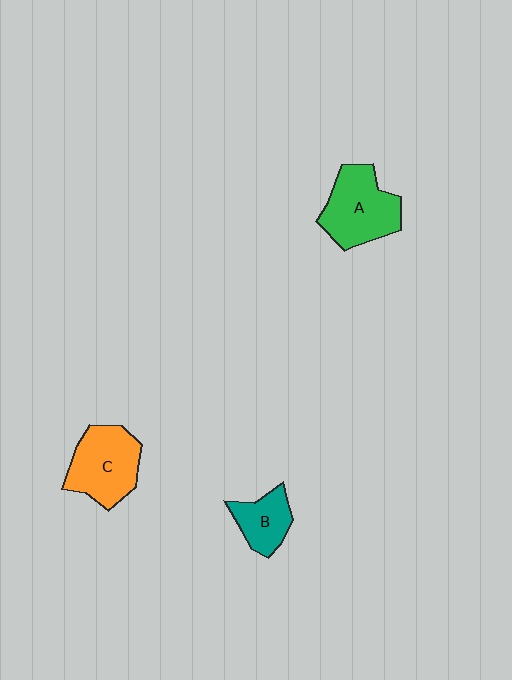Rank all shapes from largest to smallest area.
From largest to smallest: A (green), C (orange), B (teal).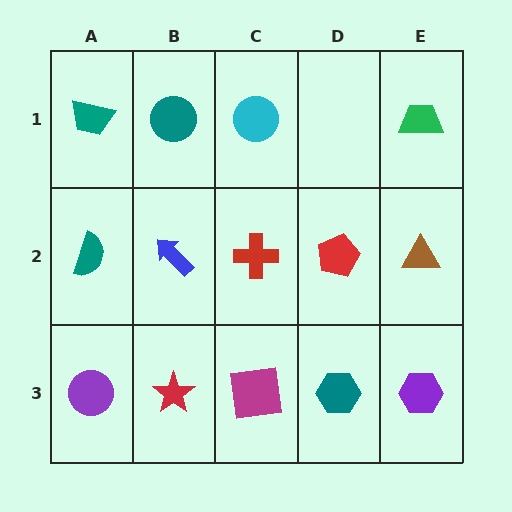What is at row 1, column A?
A teal trapezoid.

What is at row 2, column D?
A red pentagon.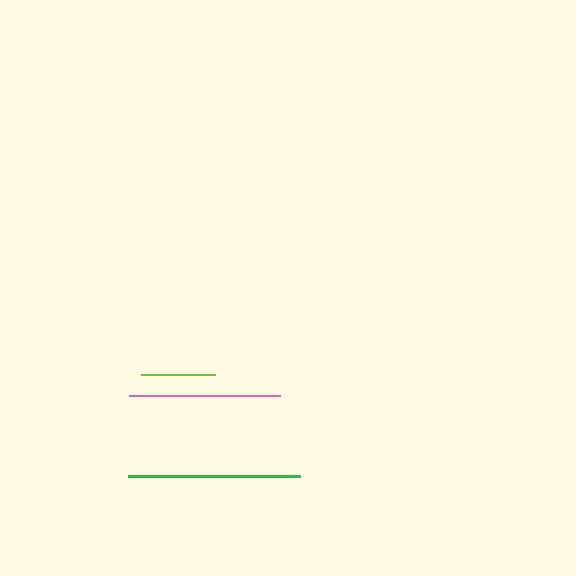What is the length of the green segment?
The green segment is approximately 172 pixels long.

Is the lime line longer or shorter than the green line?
The green line is longer than the lime line.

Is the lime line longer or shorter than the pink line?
The pink line is longer than the lime line.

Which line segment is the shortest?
The lime line is the shortest at approximately 74 pixels.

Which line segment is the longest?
The green line is the longest at approximately 172 pixels.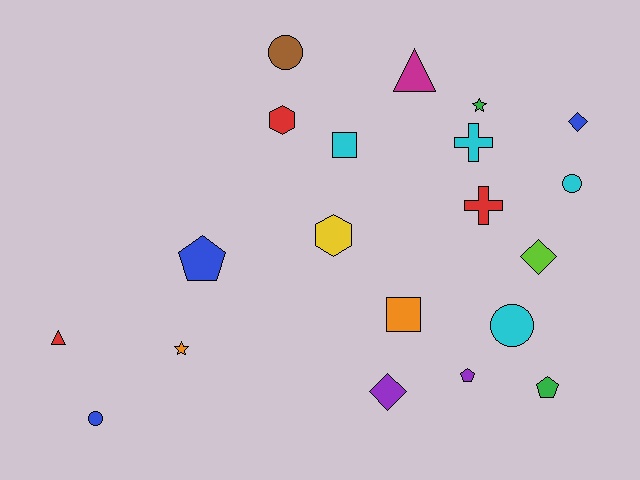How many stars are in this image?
There are 2 stars.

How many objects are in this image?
There are 20 objects.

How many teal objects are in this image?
There are no teal objects.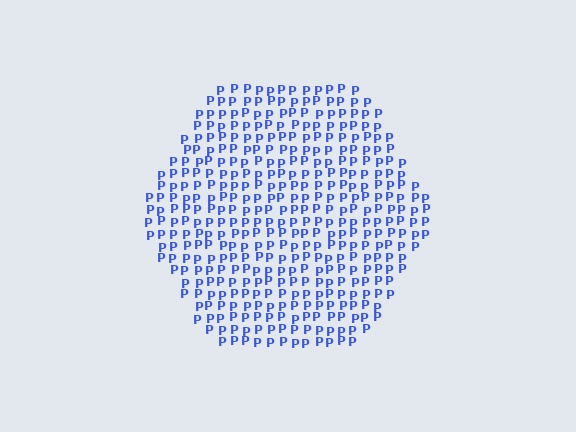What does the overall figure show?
The overall figure shows a hexagon.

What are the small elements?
The small elements are letter P's.